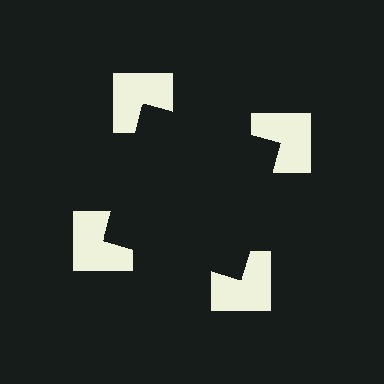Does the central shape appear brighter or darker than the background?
It typically appears slightly darker than the background, even though no actual brightness change is drawn.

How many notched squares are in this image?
There are 4 — one at each vertex of the illusory square.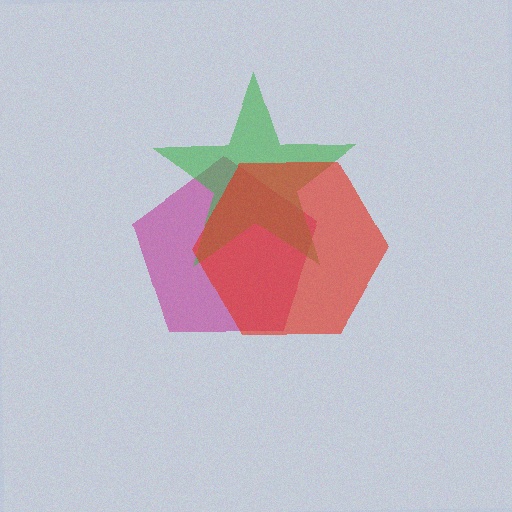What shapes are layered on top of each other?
The layered shapes are: a magenta pentagon, a green star, a red hexagon.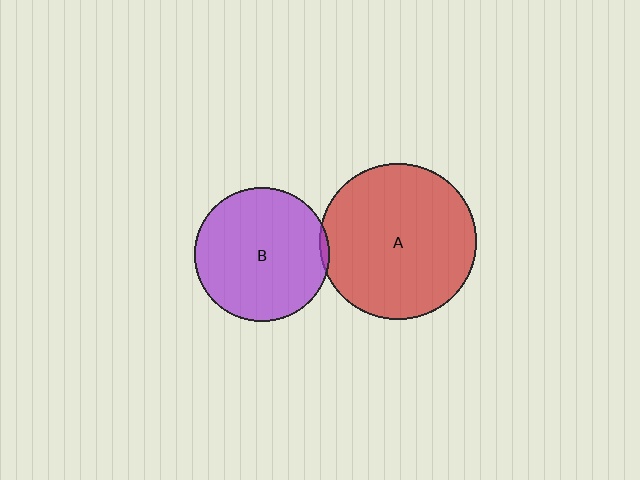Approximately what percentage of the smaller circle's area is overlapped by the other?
Approximately 5%.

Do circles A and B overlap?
Yes.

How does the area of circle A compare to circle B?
Approximately 1.4 times.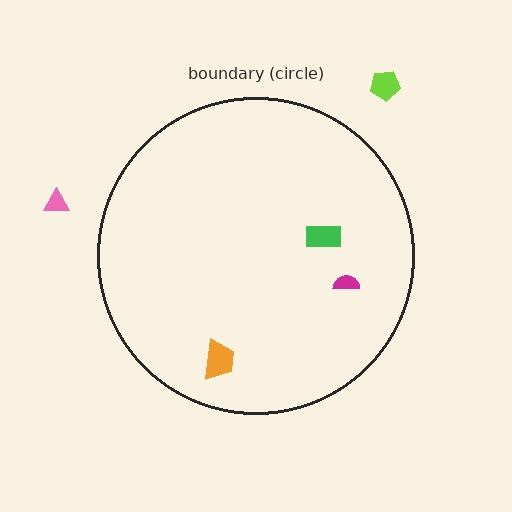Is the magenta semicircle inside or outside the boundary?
Inside.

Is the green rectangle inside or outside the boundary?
Inside.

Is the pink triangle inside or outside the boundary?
Outside.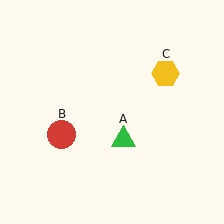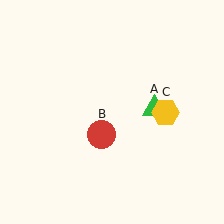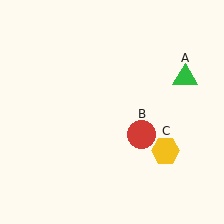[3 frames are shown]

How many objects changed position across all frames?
3 objects changed position: green triangle (object A), red circle (object B), yellow hexagon (object C).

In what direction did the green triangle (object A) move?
The green triangle (object A) moved up and to the right.